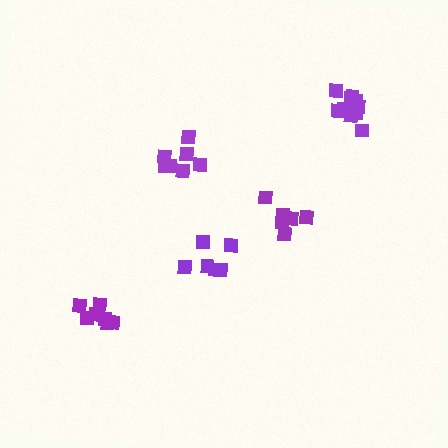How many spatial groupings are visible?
There are 5 spatial groupings.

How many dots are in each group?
Group 1: 6 dots, Group 2: 7 dots, Group 3: 7 dots, Group 4: 11 dots, Group 5: 8 dots (39 total).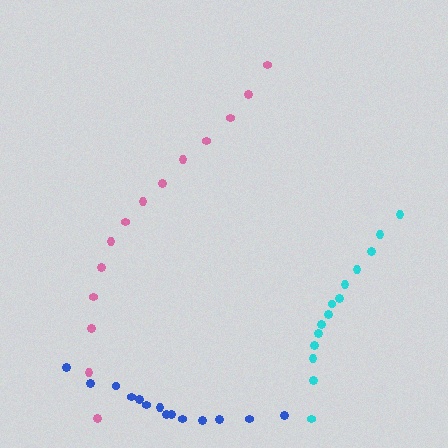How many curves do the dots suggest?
There are 3 distinct paths.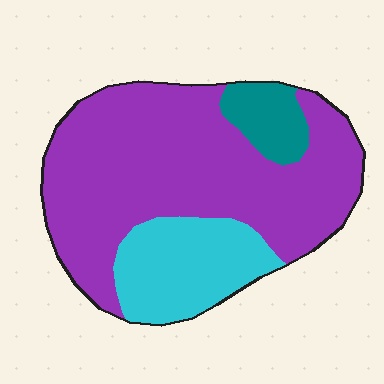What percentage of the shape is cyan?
Cyan covers around 20% of the shape.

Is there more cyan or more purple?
Purple.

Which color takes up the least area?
Teal, at roughly 10%.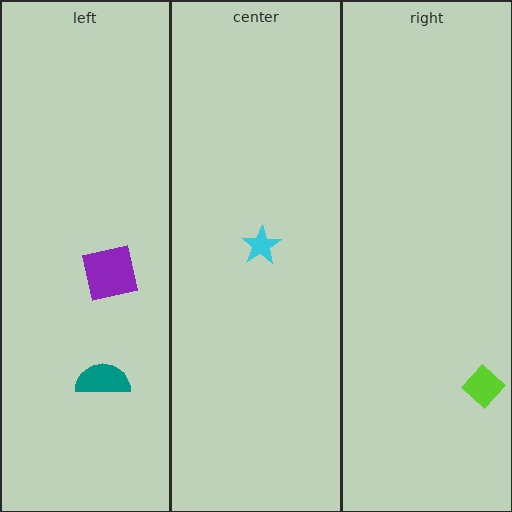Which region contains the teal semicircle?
The left region.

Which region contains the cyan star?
The center region.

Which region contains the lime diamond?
The right region.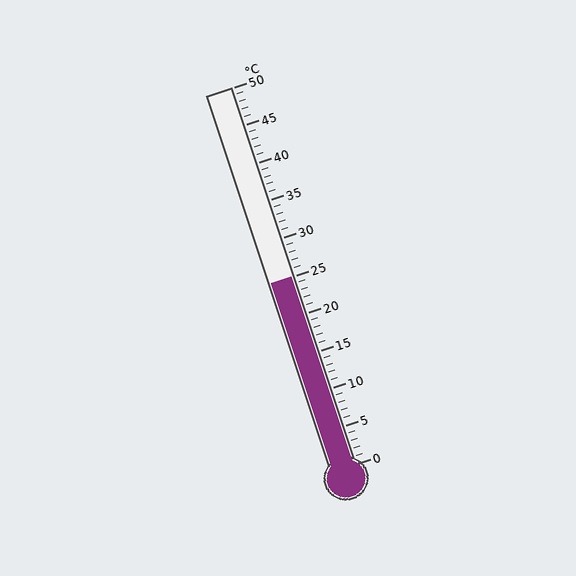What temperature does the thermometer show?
The thermometer shows approximately 25°C.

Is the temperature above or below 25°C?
The temperature is at 25°C.